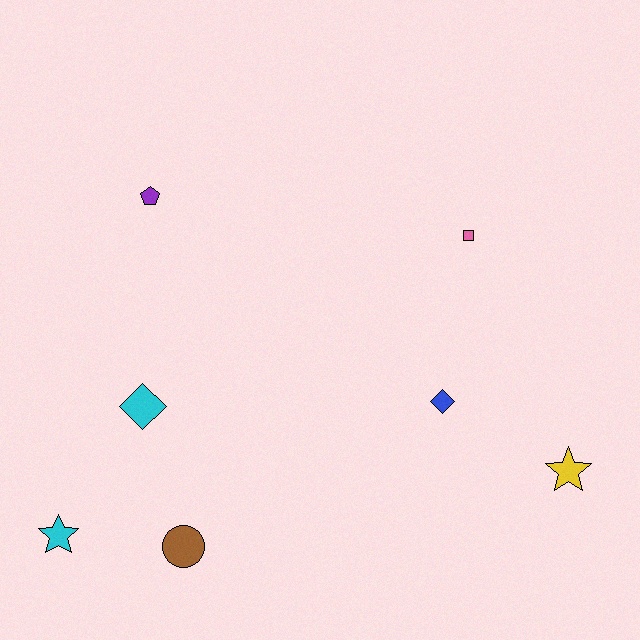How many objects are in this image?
There are 7 objects.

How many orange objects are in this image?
There are no orange objects.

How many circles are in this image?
There is 1 circle.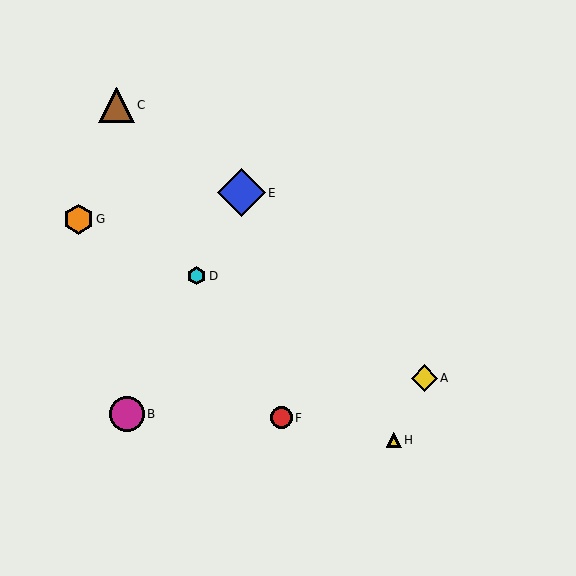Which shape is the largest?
The blue diamond (labeled E) is the largest.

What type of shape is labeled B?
Shape B is a magenta circle.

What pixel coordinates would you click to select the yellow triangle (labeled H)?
Click at (394, 440) to select the yellow triangle H.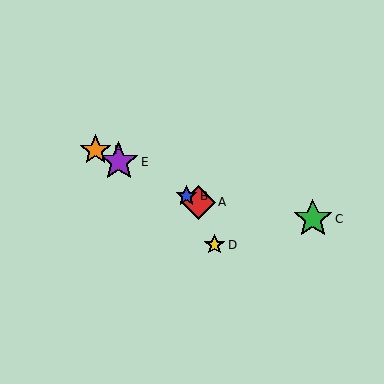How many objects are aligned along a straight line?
4 objects (A, B, E, F) are aligned along a straight line.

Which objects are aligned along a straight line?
Objects A, B, E, F are aligned along a straight line.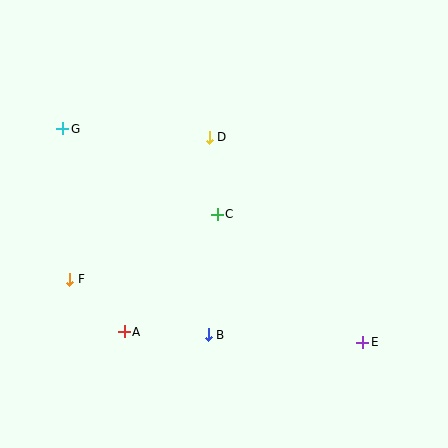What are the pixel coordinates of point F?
Point F is at (70, 279).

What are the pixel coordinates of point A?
Point A is at (124, 332).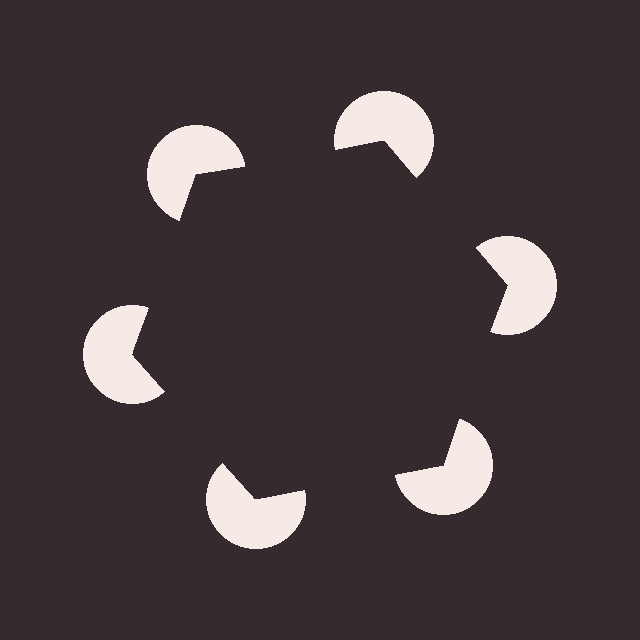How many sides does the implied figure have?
6 sides.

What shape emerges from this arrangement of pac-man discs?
An illusory hexagon — its edges are inferred from the aligned wedge cuts in the pac-man discs, not physically drawn.